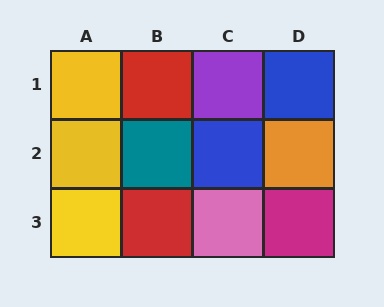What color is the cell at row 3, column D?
Magenta.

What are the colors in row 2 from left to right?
Yellow, teal, blue, orange.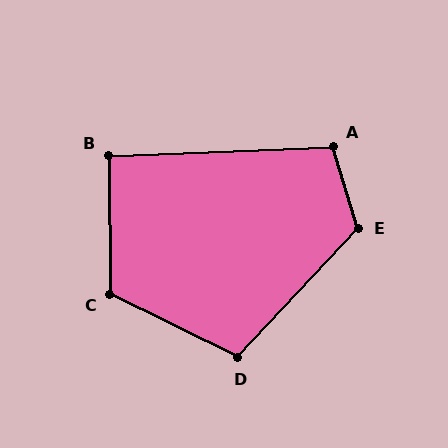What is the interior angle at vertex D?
Approximately 107 degrees (obtuse).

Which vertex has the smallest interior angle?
B, at approximately 92 degrees.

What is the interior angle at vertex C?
Approximately 117 degrees (obtuse).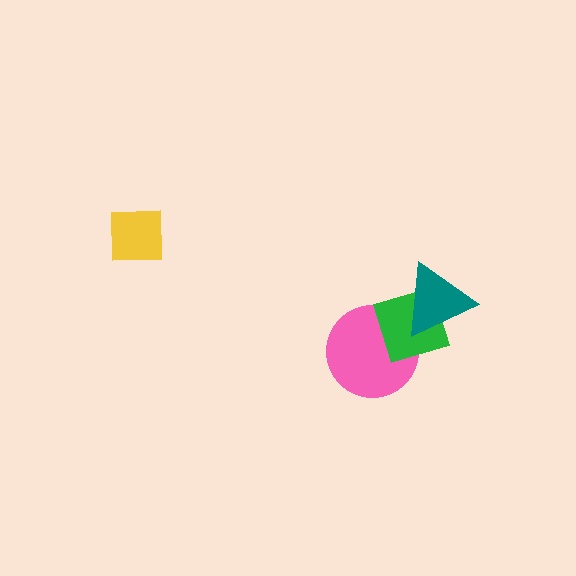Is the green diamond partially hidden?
Yes, it is partially covered by another shape.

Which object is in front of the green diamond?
The teal triangle is in front of the green diamond.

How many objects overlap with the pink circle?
1 object overlaps with the pink circle.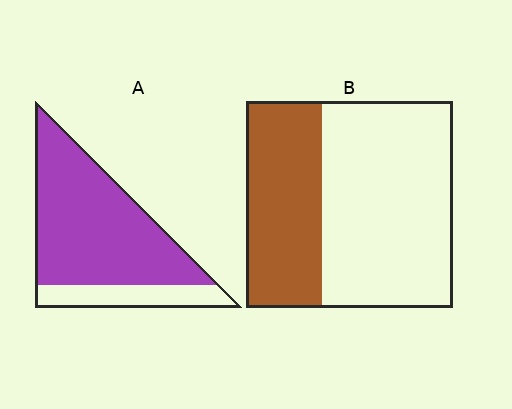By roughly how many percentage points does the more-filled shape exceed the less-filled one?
By roughly 40 percentage points (A over B).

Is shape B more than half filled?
No.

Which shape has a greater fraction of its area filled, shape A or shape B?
Shape A.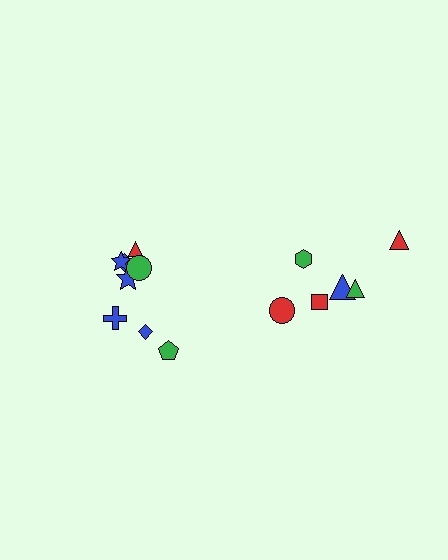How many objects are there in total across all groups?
There are 14 objects.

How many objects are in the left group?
There are 8 objects.